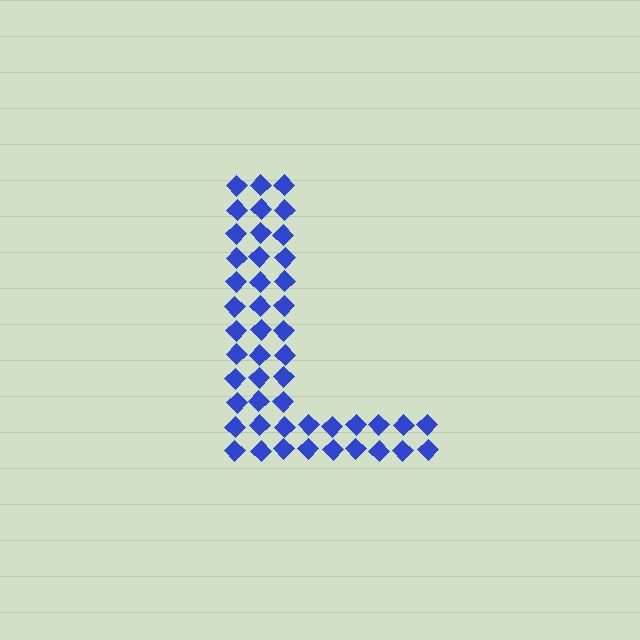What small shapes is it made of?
It is made of small diamonds.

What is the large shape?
The large shape is the letter L.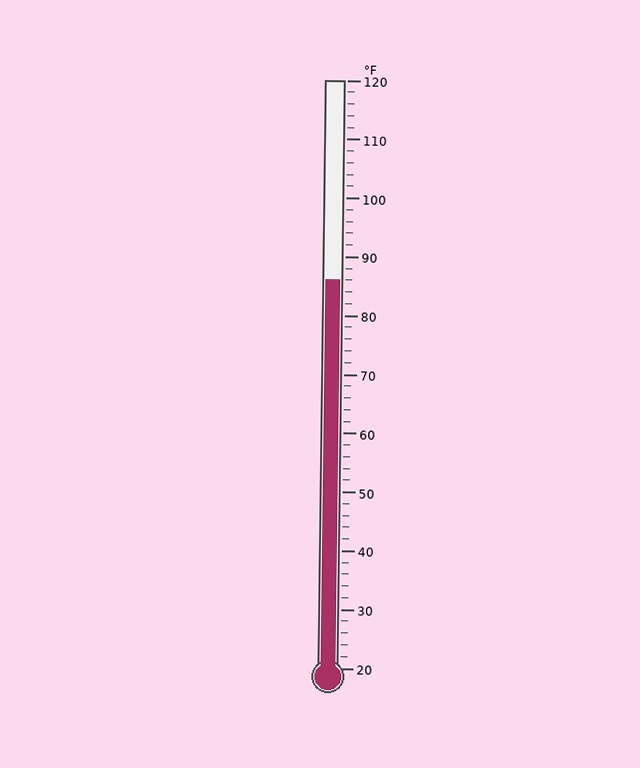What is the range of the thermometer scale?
The thermometer scale ranges from 20°F to 120°F.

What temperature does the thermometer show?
The thermometer shows approximately 86°F.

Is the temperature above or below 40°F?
The temperature is above 40°F.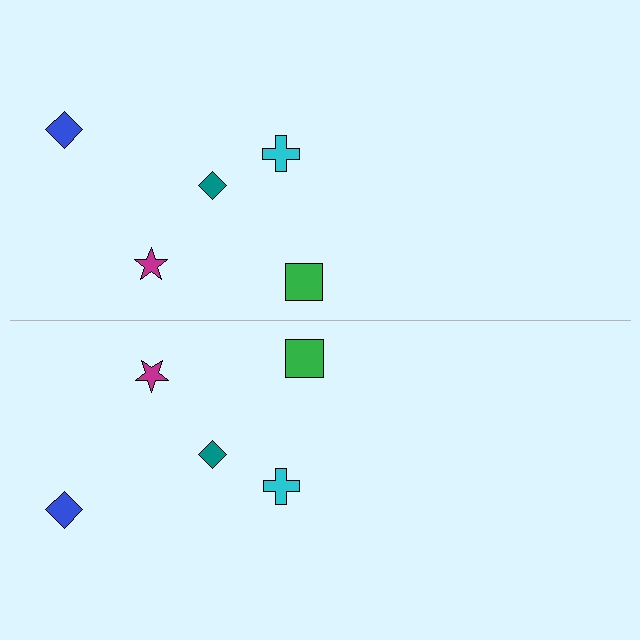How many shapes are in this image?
There are 10 shapes in this image.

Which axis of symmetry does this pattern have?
The pattern has a horizontal axis of symmetry running through the center of the image.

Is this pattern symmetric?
Yes, this pattern has bilateral (reflection) symmetry.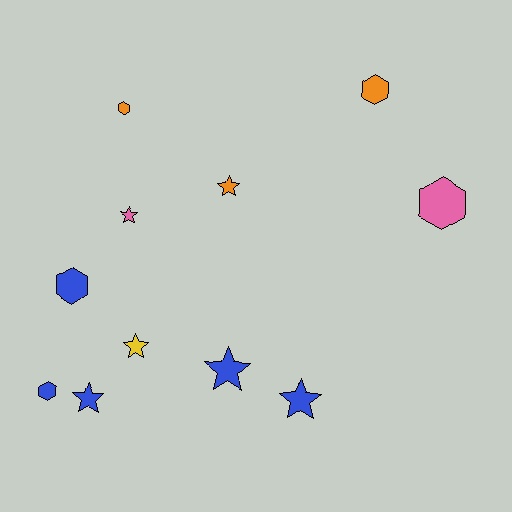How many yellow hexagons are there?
There are no yellow hexagons.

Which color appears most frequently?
Blue, with 5 objects.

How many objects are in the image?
There are 11 objects.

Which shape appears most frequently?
Star, with 6 objects.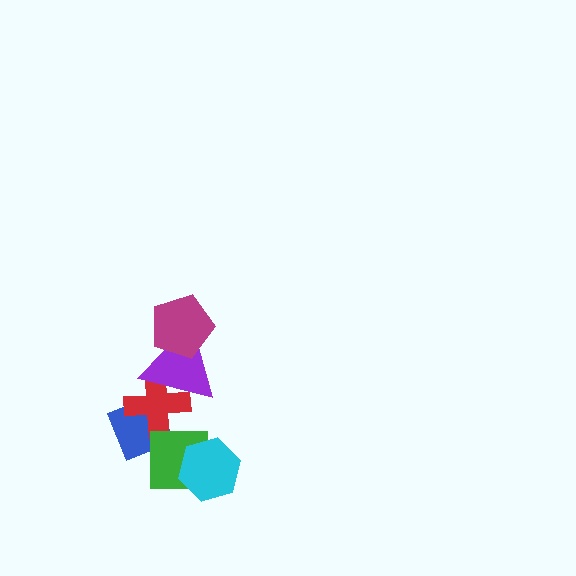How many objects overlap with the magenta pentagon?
1 object overlaps with the magenta pentagon.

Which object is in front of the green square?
The cyan hexagon is in front of the green square.